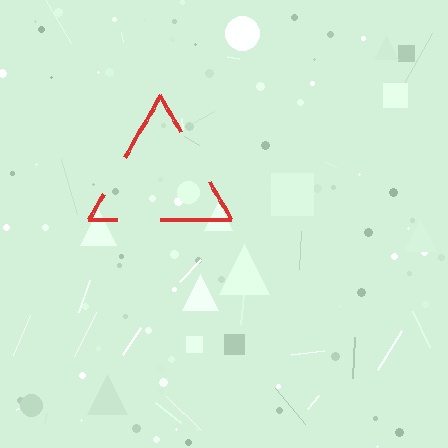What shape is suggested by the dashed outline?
The dashed outline suggests a triangle.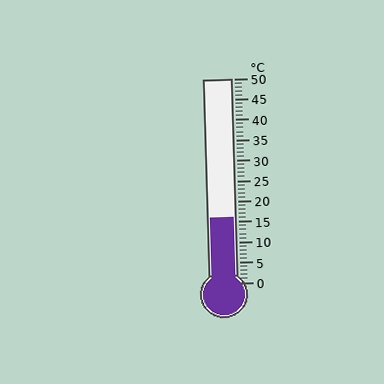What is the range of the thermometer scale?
The thermometer scale ranges from 0°C to 50°C.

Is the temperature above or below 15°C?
The temperature is above 15°C.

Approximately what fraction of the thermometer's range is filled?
The thermometer is filled to approximately 30% of its range.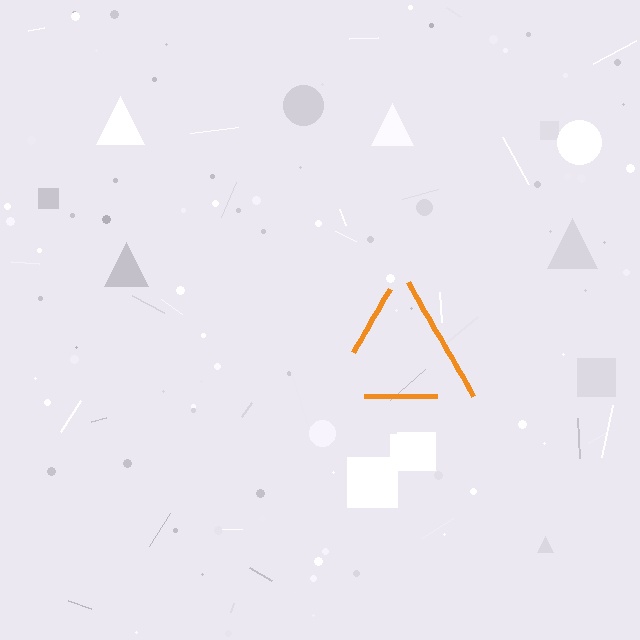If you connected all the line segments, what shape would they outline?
They would outline a triangle.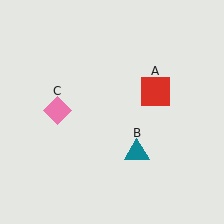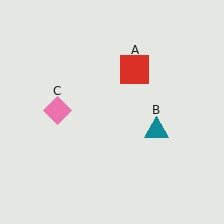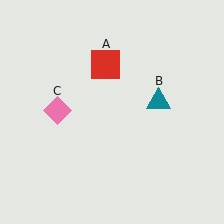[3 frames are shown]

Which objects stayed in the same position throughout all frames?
Pink diamond (object C) remained stationary.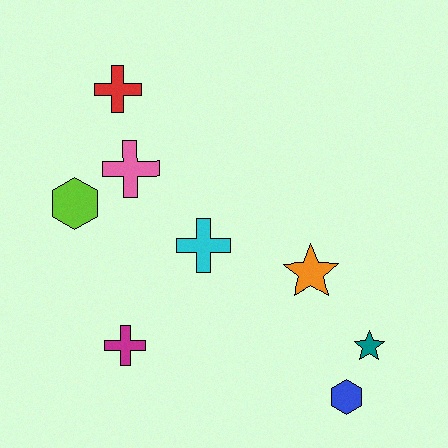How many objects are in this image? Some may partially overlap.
There are 8 objects.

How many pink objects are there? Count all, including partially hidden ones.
There is 1 pink object.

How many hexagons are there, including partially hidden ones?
There are 2 hexagons.